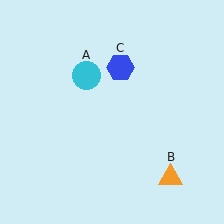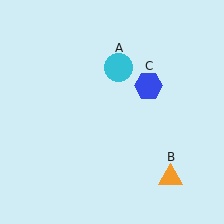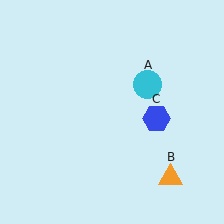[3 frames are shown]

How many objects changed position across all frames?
2 objects changed position: cyan circle (object A), blue hexagon (object C).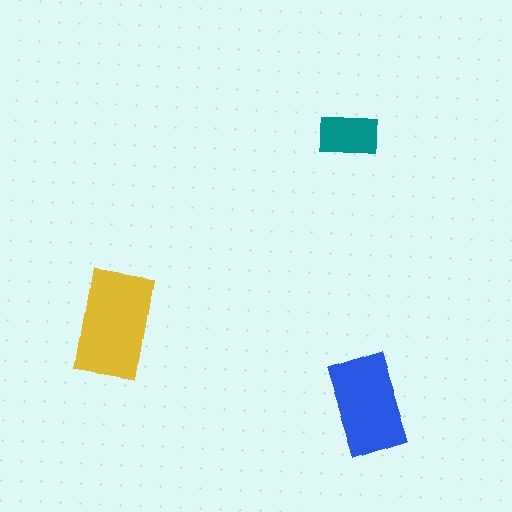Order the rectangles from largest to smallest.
the yellow one, the blue one, the teal one.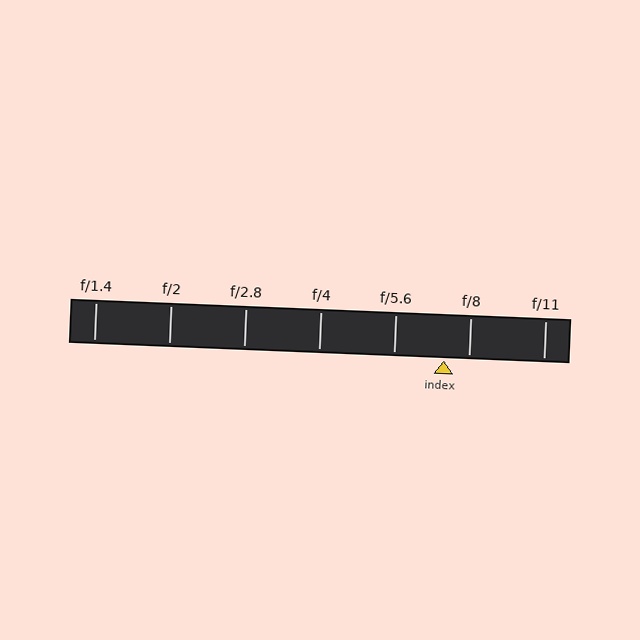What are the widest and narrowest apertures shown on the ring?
The widest aperture shown is f/1.4 and the narrowest is f/11.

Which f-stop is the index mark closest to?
The index mark is closest to f/8.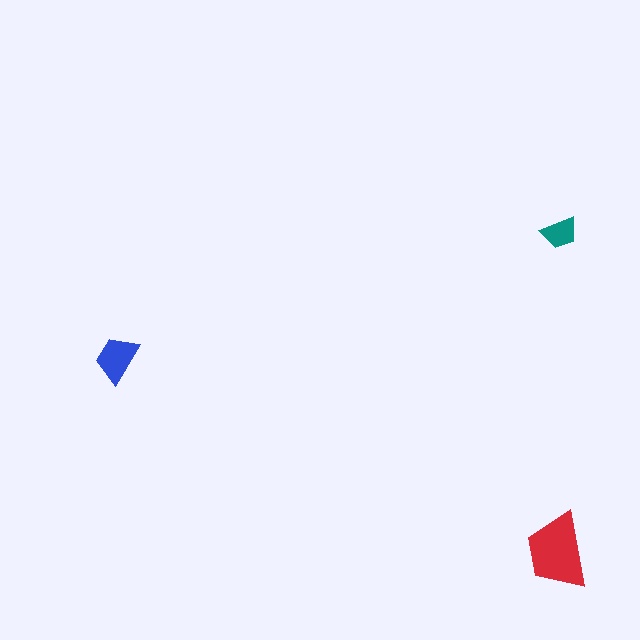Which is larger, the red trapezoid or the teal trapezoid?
The red one.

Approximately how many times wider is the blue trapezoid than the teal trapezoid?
About 1.5 times wider.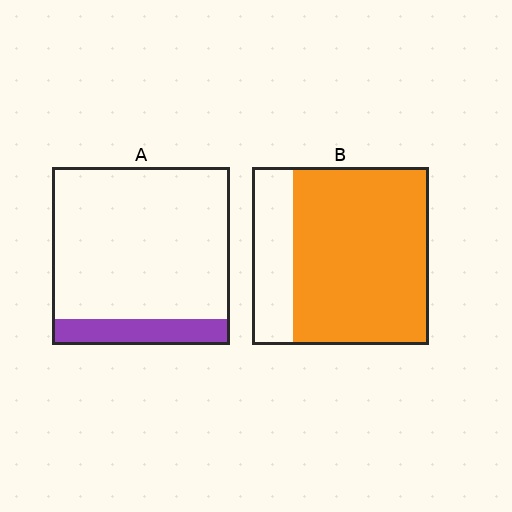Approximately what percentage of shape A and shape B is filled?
A is approximately 15% and B is approximately 75%.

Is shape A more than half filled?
No.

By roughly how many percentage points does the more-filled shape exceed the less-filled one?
By roughly 60 percentage points (B over A).